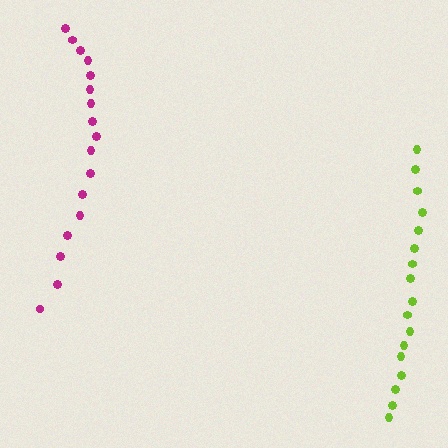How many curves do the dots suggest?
There are 2 distinct paths.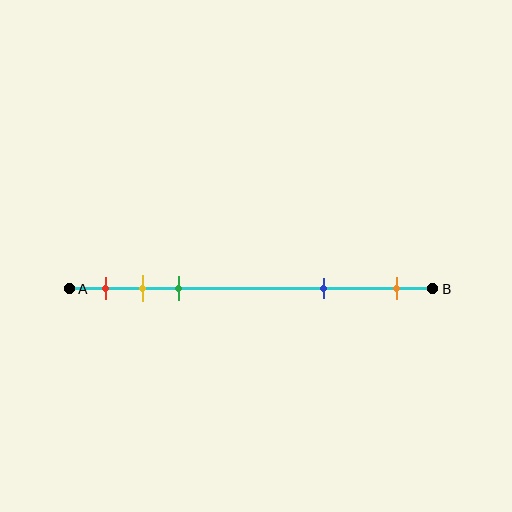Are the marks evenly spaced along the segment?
No, the marks are not evenly spaced.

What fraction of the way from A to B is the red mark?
The red mark is approximately 10% (0.1) of the way from A to B.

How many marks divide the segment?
There are 5 marks dividing the segment.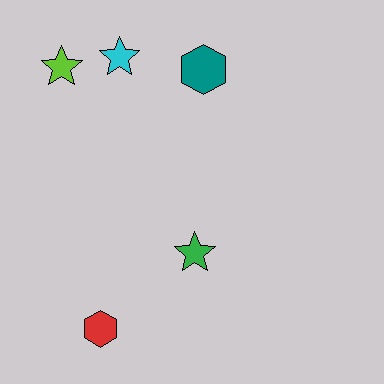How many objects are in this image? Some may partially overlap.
There are 5 objects.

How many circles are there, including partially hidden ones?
There are no circles.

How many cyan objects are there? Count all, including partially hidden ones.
There is 1 cyan object.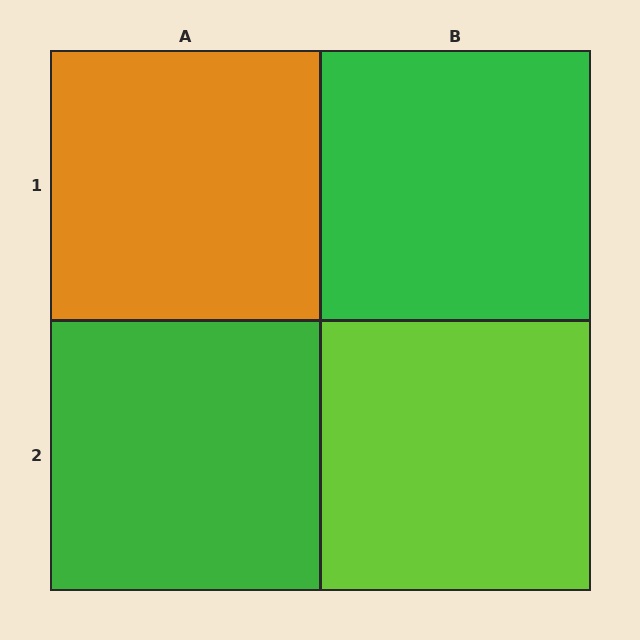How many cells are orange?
1 cell is orange.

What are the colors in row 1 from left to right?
Orange, green.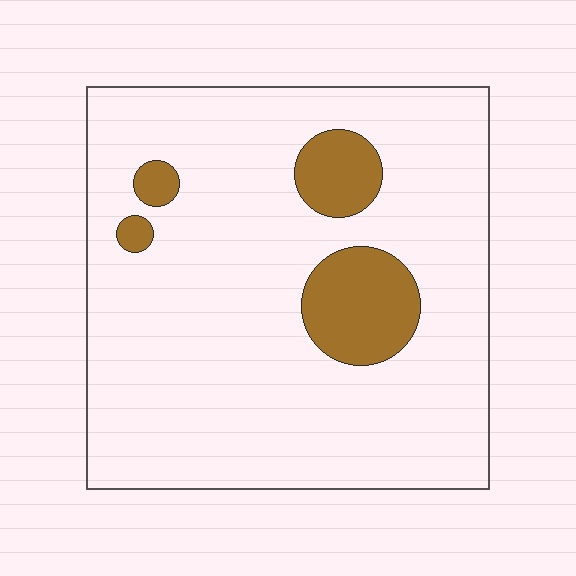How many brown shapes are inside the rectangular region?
4.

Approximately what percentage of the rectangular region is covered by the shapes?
Approximately 10%.